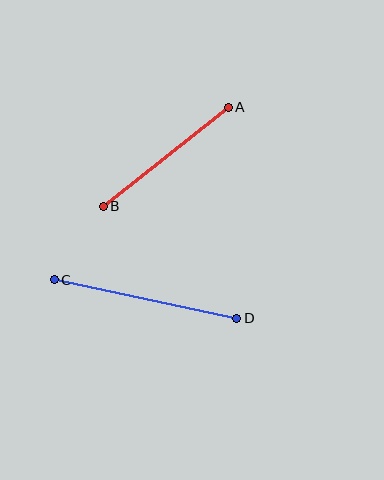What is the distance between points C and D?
The distance is approximately 186 pixels.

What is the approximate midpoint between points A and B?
The midpoint is at approximately (166, 157) pixels.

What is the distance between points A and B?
The distance is approximately 159 pixels.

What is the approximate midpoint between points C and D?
The midpoint is at approximately (146, 299) pixels.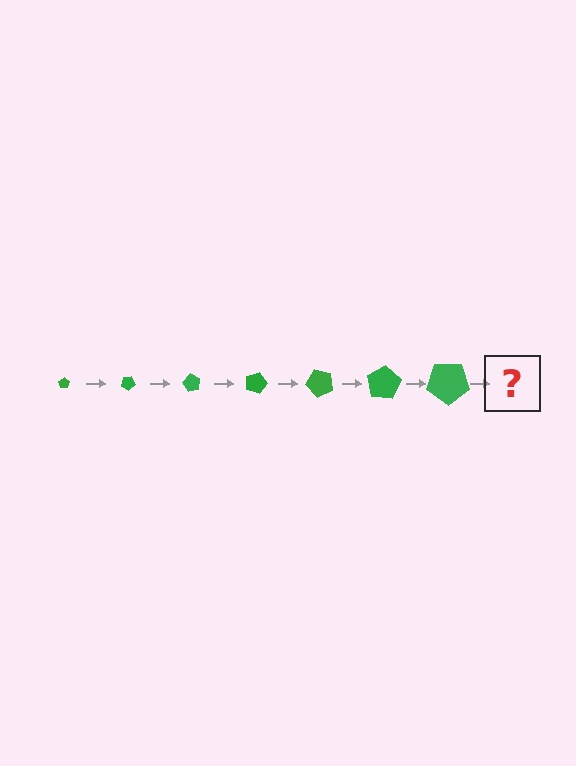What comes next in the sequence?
The next element should be a pentagon, larger than the previous one and rotated 210 degrees from the start.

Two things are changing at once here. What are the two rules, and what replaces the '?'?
The two rules are that the pentagon grows larger each step and it rotates 30 degrees each step. The '?' should be a pentagon, larger than the previous one and rotated 210 degrees from the start.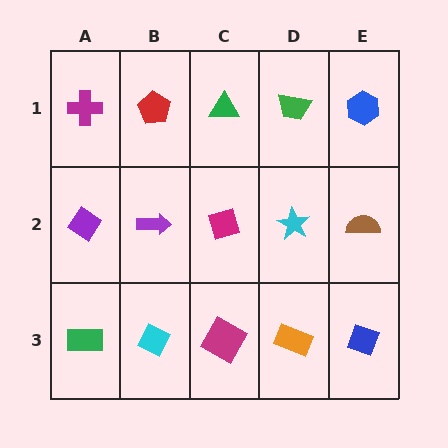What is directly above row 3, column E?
A brown semicircle.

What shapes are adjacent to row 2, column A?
A magenta cross (row 1, column A), a green rectangle (row 3, column A), a purple arrow (row 2, column B).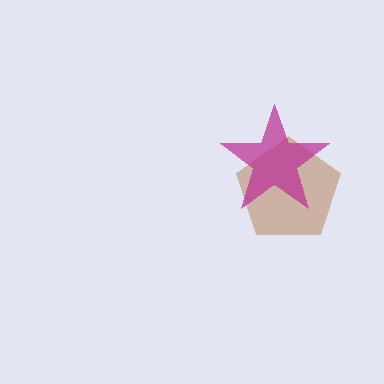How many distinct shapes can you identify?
There are 2 distinct shapes: a brown pentagon, a magenta star.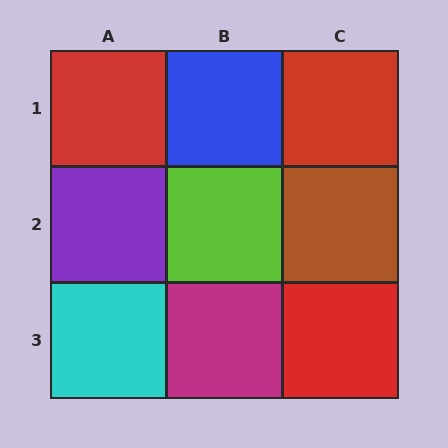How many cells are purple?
1 cell is purple.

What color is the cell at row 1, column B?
Blue.